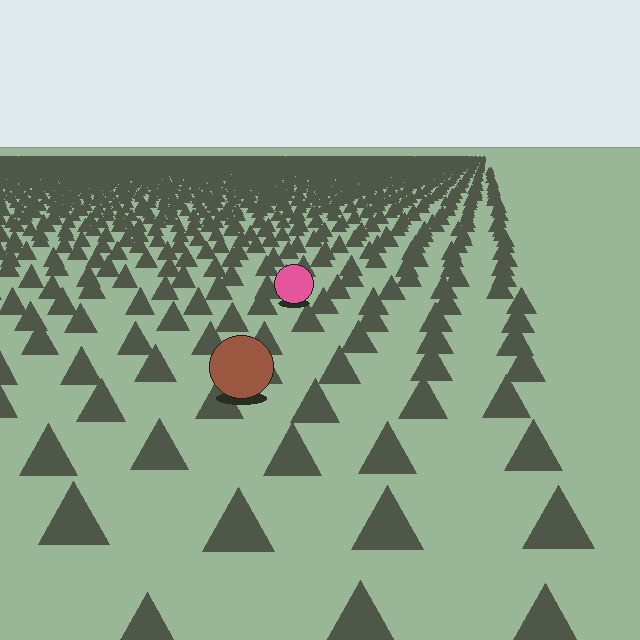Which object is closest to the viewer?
The brown circle is closest. The texture marks near it are larger and more spread out.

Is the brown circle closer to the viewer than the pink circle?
Yes. The brown circle is closer — you can tell from the texture gradient: the ground texture is coarser near it.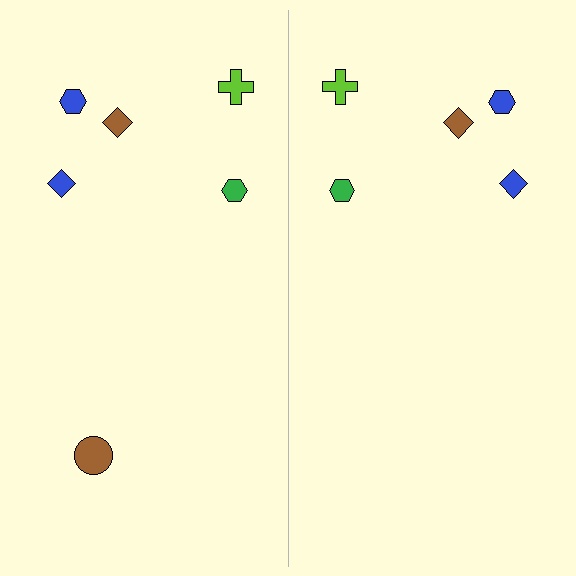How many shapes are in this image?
There are 11 shapes in this image.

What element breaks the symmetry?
A brown circle is missing from the right side.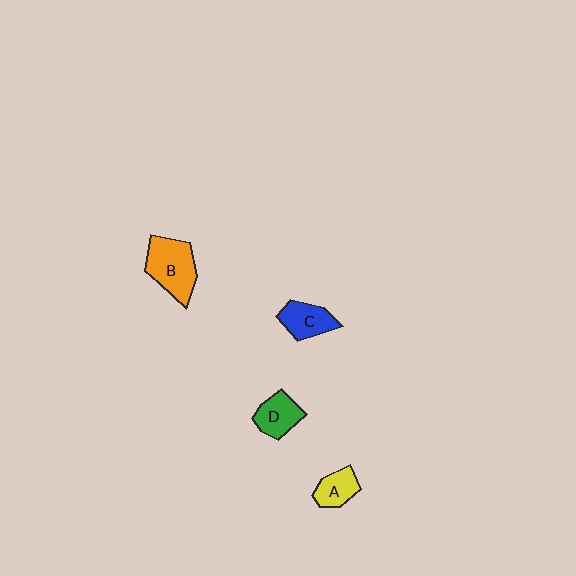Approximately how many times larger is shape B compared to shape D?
Approximately 1.6 times.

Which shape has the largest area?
Shape B (orange).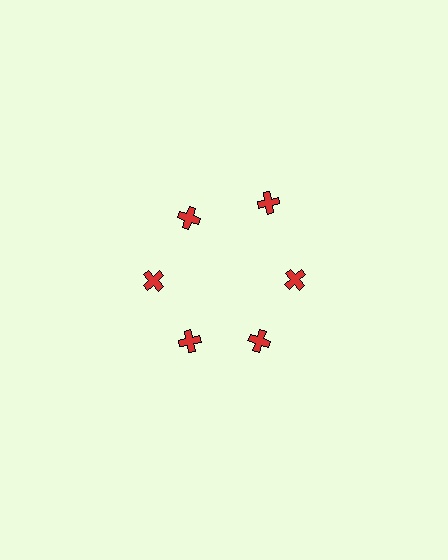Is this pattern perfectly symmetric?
No. The 6 red crosses are arranged in a ring, but one element near the 1 o'clock position is pushed outward from the center, breaking the 6-fold rotational symmetry.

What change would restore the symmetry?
The symmetry would be restored by moving it inward, back onto the ring so that all 6 crosses sit at equal angles and equal distance from the center.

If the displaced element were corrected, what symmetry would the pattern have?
It would have 6-fold rotational symmetry — the pattern would map onto itself every 60 degrees.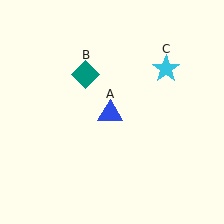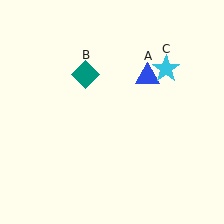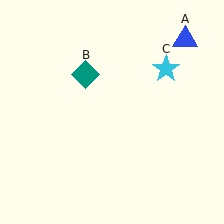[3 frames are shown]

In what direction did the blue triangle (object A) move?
The blue triangle (object A) moved up and to the right.